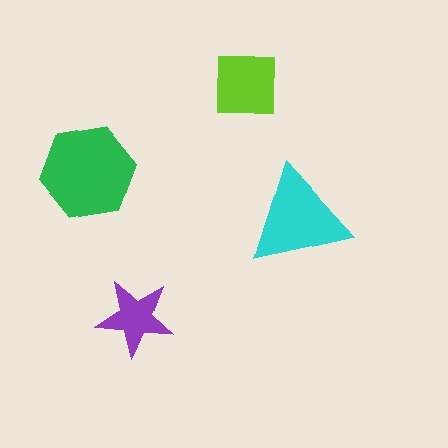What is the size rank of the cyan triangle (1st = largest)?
2nd.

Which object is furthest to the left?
The green hexagon is leftmost.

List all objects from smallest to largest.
The purple star, the lime square, the cyan triangle, the green hexagon.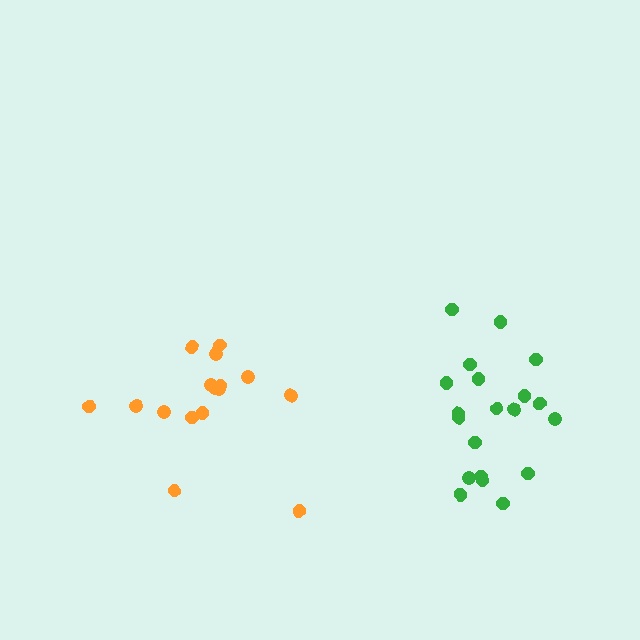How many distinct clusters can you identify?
There are 2 distinct clusters.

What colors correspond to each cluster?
The clusters are colored: orange, green.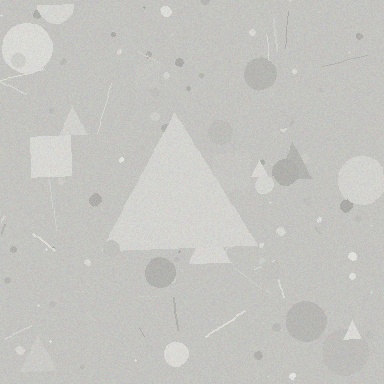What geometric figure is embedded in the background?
A triangle is embedded in the background.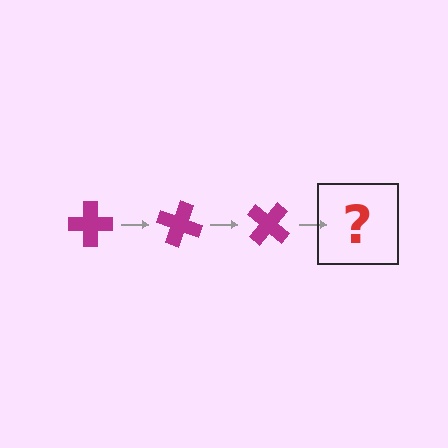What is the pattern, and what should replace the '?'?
The pattern is that the cross rotates 20 degrees each step. The '?' should be a magenta cross rotated 60 degrees.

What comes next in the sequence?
The next element should be a magenta cross rotated 60 degrees.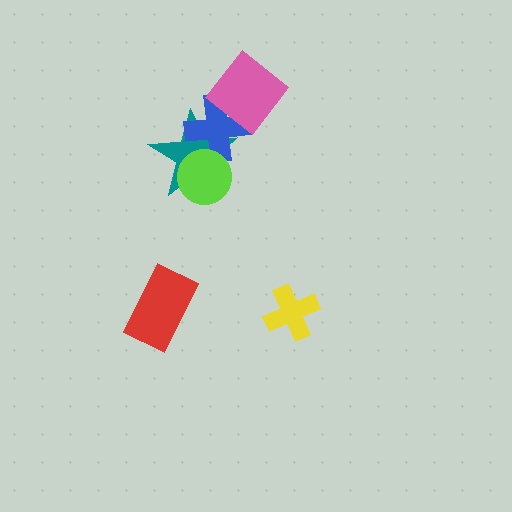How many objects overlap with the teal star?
2 objects overlap with the teal star.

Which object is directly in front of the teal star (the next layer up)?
The blue cross is directly in front of the teal star.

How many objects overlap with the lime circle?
2 objects overlap with the lime circle.